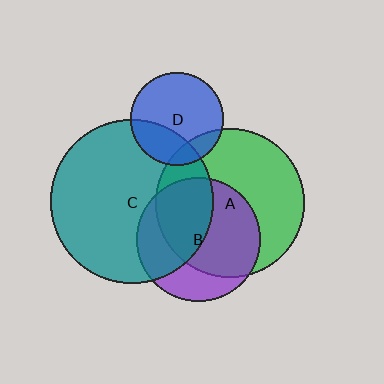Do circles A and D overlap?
Yes.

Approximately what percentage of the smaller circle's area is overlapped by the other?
Approximately 15%.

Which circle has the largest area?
Circle C (teal).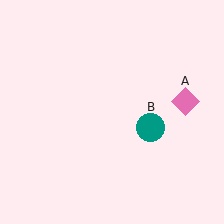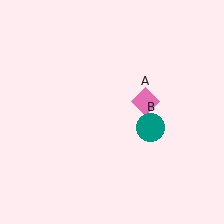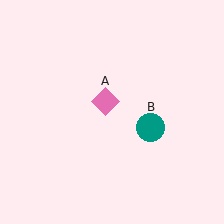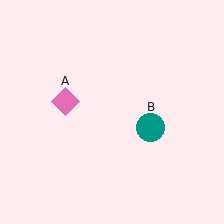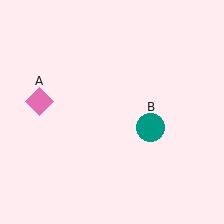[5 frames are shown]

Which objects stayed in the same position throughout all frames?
Teal circle (object B) remained stationary.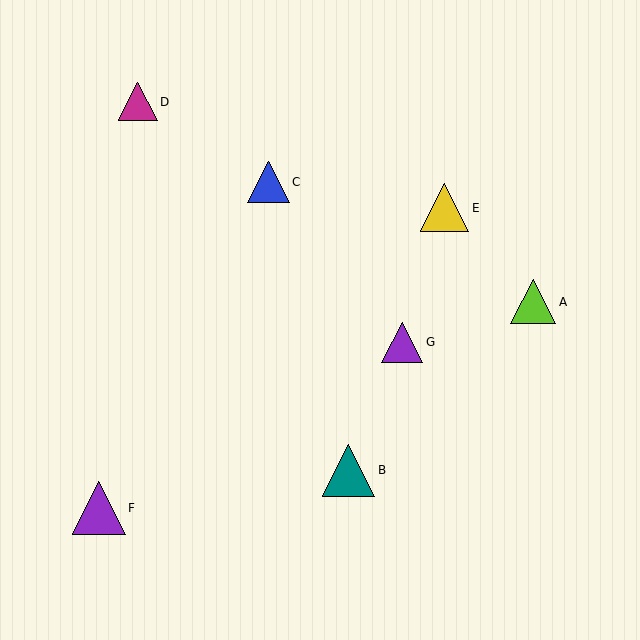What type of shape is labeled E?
Shape E is a yellow triangle.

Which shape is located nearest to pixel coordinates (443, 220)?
The yellow triangle (labeled E) at (445, 208) is nearest to that location.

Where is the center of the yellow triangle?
The center of the yellow triangle is at (445, 208).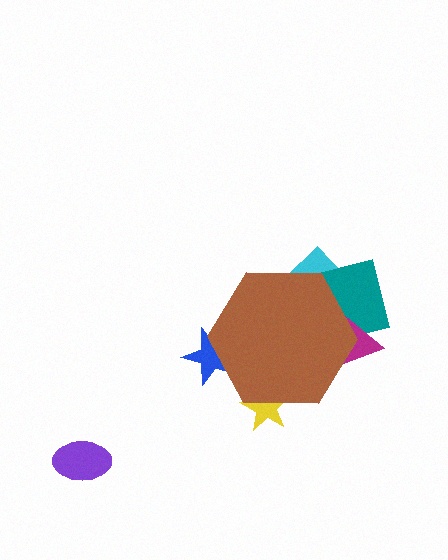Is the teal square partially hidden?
Yes, the teal square is partially hidden behind the brown hexagon.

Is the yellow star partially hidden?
Yes, the yellow star is partially hidden behind the brown hexagon.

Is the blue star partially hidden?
Yes, the blue star is partially hidden behind the brown hexagon.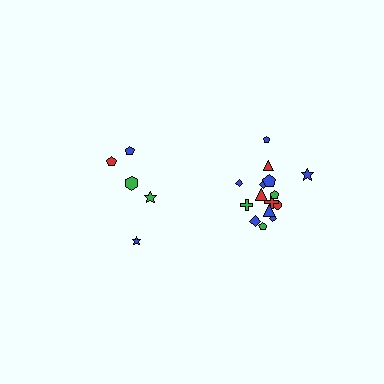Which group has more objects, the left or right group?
The right group.